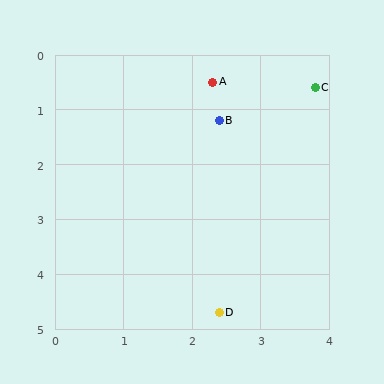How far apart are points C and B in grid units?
Points C and B are about 1.5 grid units apart.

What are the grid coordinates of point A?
Point A is at approximately (2.3, 0.5).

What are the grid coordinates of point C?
Point C is at approximately (3.8, 0.6).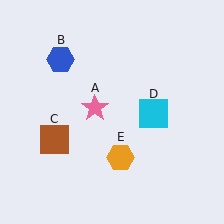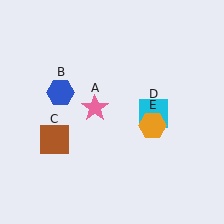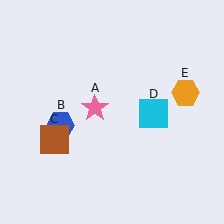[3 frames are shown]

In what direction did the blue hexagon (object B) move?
The blue hexagon (object B) moved down.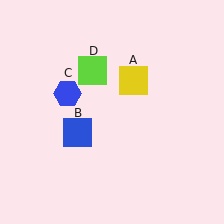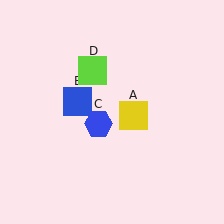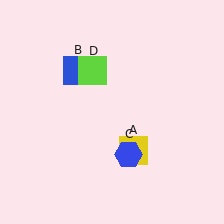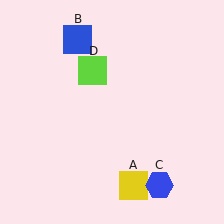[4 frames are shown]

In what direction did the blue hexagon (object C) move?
The blue hexagon (object C) moved down and to the right.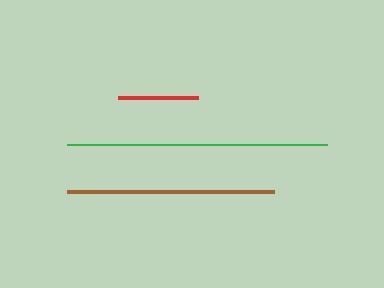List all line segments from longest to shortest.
From longest to shortest: green, brown, red.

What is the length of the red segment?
The red segment is approximately 80 pixels long.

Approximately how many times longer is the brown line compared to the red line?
The brown line is approximately 2.6 times the length of the red line.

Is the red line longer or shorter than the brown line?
The brown line is longer than the red line.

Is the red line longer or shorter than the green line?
The green line is longer than the red line.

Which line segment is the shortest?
The red line is the shortest at approximately 80 pixels.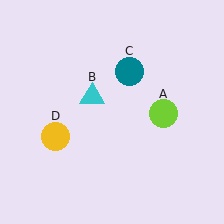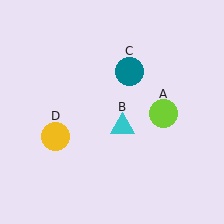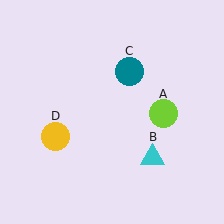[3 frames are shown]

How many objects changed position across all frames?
1 object changed position: cyan triangle (object B).